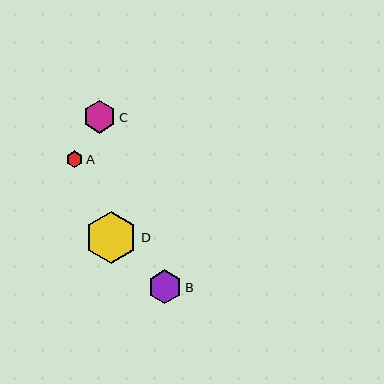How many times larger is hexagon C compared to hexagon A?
Hexagon C is approximately 2.0 times the size of hexagon A.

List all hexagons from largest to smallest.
From largest to smallest: D, B, C, A.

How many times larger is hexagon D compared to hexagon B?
Hexagon D is approximately 1.5 times the size of hexagon B.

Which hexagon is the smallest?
Hexagon A is the smallest with a size of approximately 16 pixels.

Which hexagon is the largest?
Hexagon D is the largest with a size of approximately 52 pixels.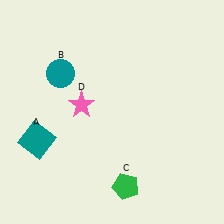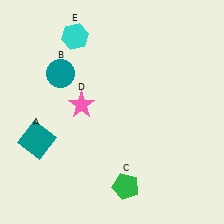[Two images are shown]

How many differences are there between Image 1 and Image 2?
There is 1 difference between the two images.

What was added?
A cyan hexagon (E) was added in Image 2.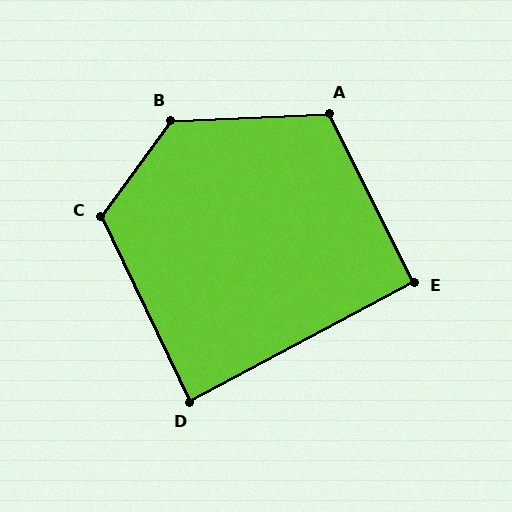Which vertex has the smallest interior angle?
D, at approximately 88 degrees.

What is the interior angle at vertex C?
Approximately 118 degrees (obtuse).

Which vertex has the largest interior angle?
B, at approximately 129 degrees.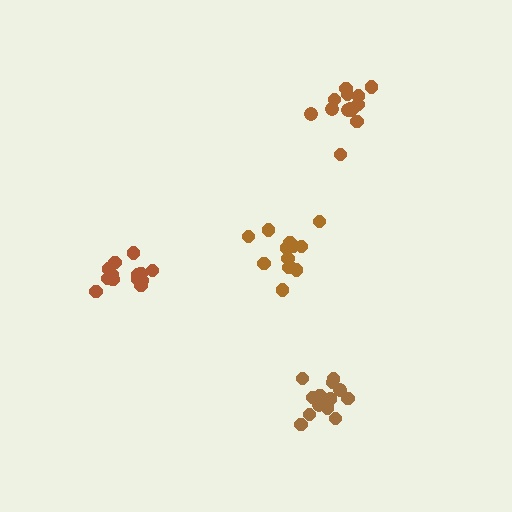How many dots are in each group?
Group 1: 14 dots, Group 2: 14 dots, Group 3: 14 dots, Group 4: 13 dots (55 total).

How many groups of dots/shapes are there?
There are 4 groups.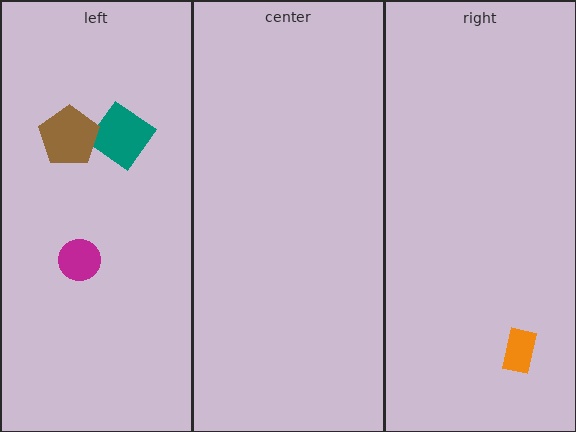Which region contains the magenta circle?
The left region.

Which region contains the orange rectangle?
The right region.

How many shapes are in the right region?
1.